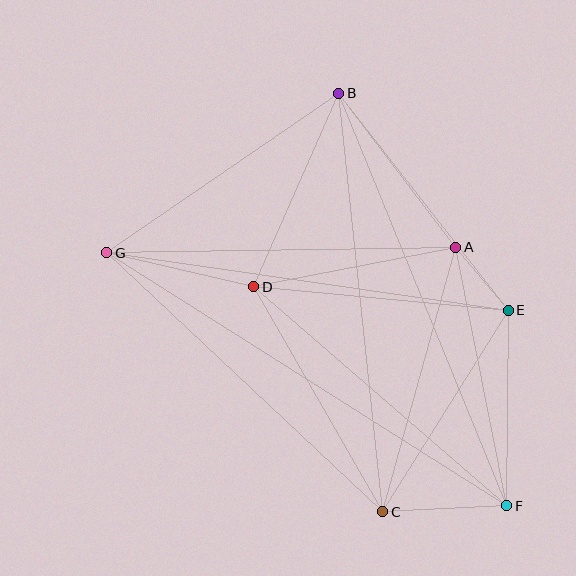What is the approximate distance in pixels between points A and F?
The distance between A and F is approximately 263 pixels.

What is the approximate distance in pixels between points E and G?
The distance between E and G is approximately 405 pixels.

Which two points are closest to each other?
Points A and E are closest to each other.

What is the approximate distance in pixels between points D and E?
The distance between D and E is approximately 255 pixels.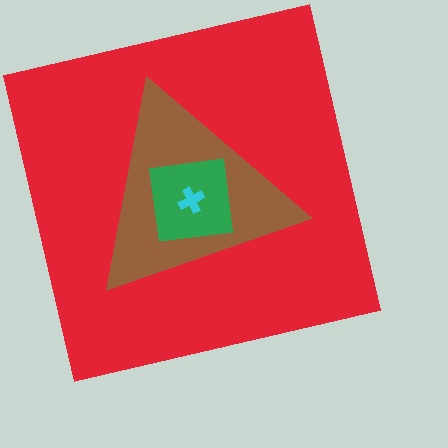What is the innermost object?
The cyan cross.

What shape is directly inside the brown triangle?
The green square.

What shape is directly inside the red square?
The brown triangle.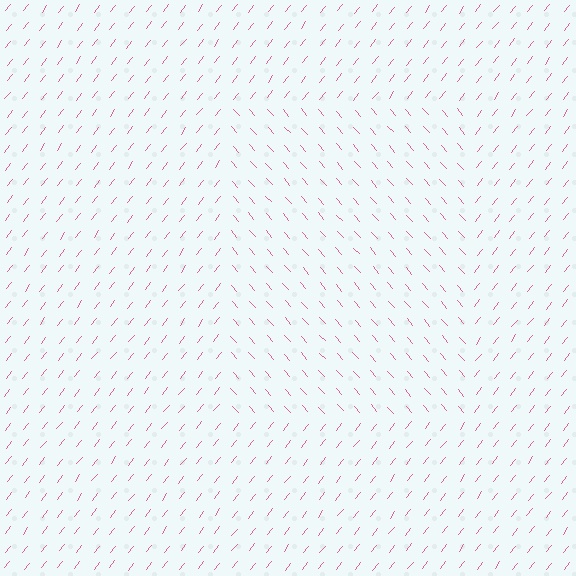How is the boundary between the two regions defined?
The boundary is defined purely by a change in line orientation (approximately 79 degrees difference). All lines are the same color and thickness.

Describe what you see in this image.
The image is filled with small pink line segments. A rectangle region in the image has lines oriented differently from the surrounding lines, creating a visible texture boundary.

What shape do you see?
I see a rectangle.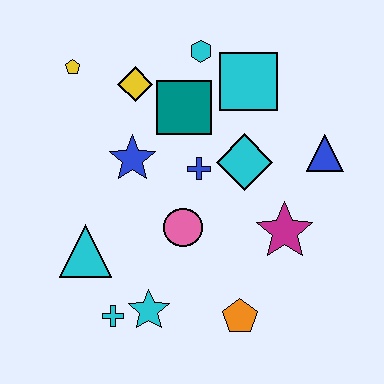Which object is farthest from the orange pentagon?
The yellow pentagon is farthest from the orange pentagon.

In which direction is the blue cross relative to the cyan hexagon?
The blue cross is below the cyan hexagon.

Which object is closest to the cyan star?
The cyan cross is closest to the cyan star.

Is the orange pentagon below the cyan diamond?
Yes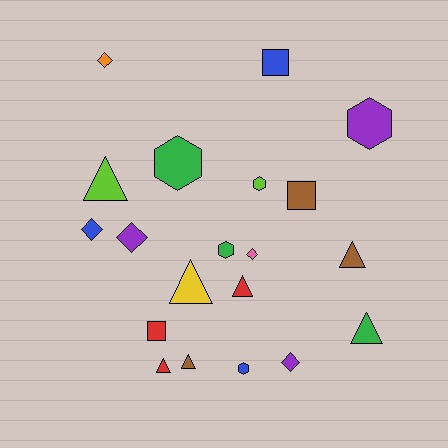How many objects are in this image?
There are 20 objects.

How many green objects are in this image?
There are 3 green objects.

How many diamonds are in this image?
There are 5 diamonds.